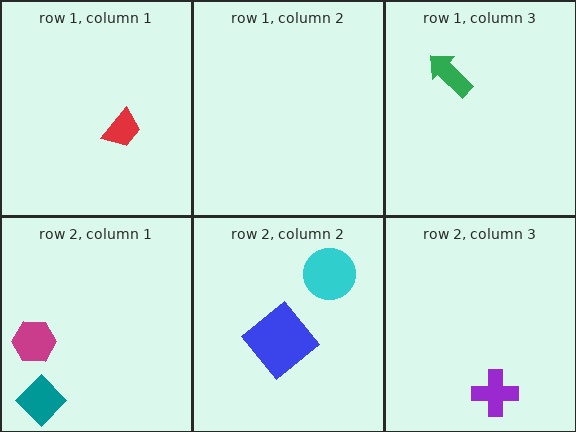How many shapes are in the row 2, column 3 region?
1.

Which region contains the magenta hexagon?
The row 2, column 1 region.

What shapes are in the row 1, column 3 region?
The green arrow.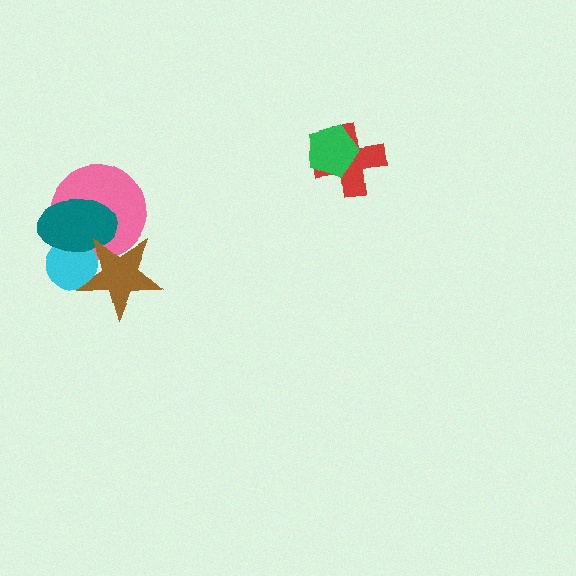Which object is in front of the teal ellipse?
The brown star is in front of the teal ellipse.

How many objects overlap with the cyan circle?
3 objects overlap with the cyan circle.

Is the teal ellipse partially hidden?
Yes, it is partially covered by another shape.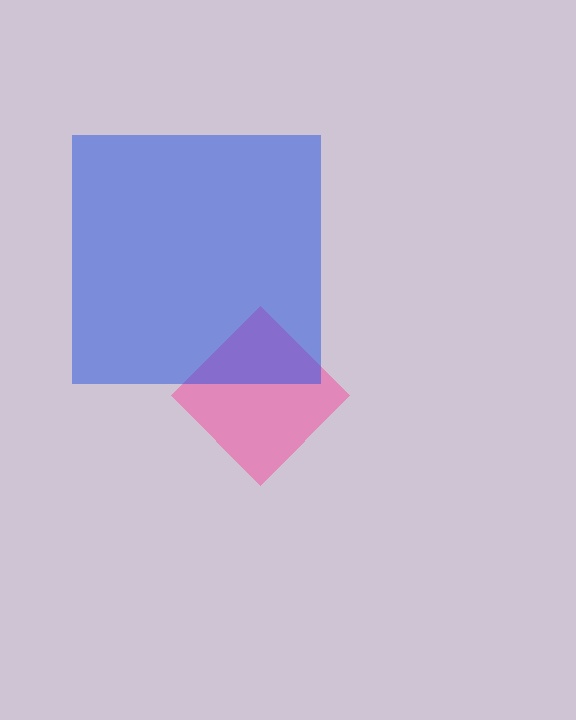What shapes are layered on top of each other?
The layered shapes are: a pink diamond, a blue square.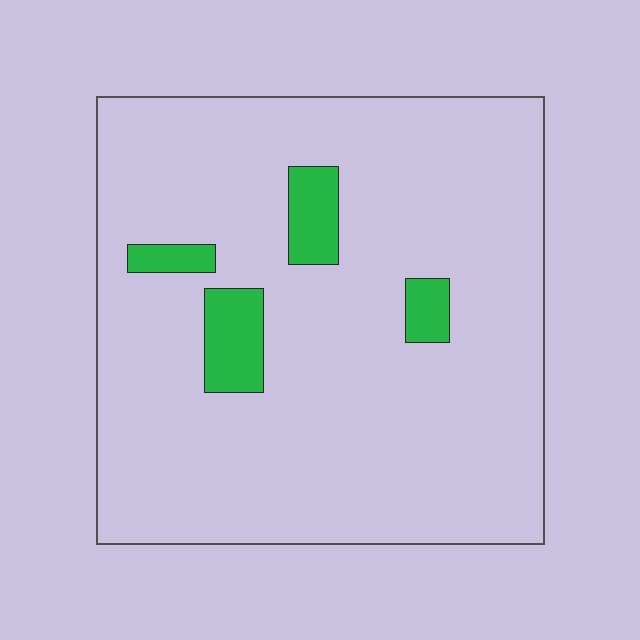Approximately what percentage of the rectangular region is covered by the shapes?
Approximately 10%.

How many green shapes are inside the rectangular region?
4.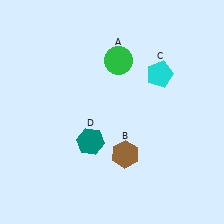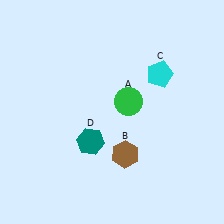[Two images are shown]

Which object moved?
The green circle (A) moved down.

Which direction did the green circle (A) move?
The green circle (A) moved down.